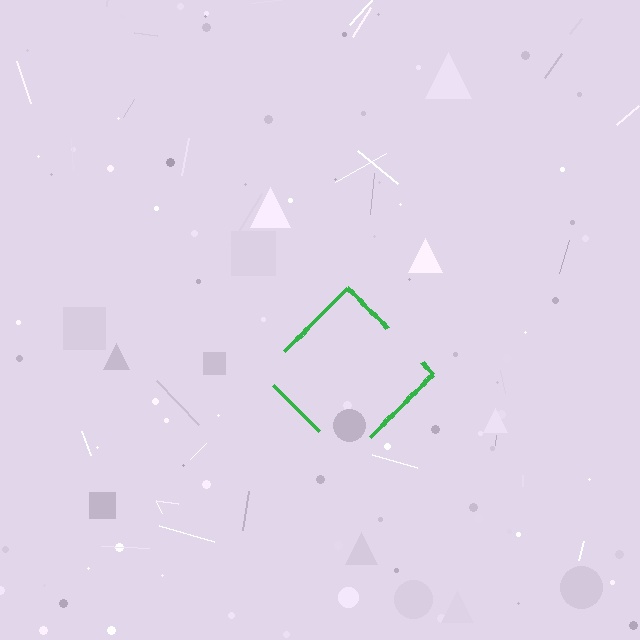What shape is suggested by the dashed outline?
The dashed outline suggests a diamond.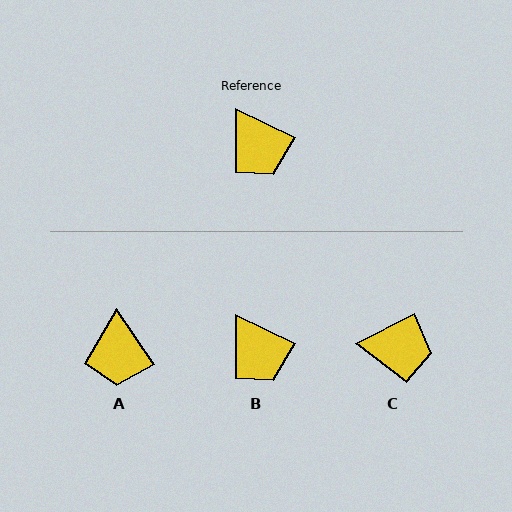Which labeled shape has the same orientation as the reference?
B.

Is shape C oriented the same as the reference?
No, it is off by about 53 degrees.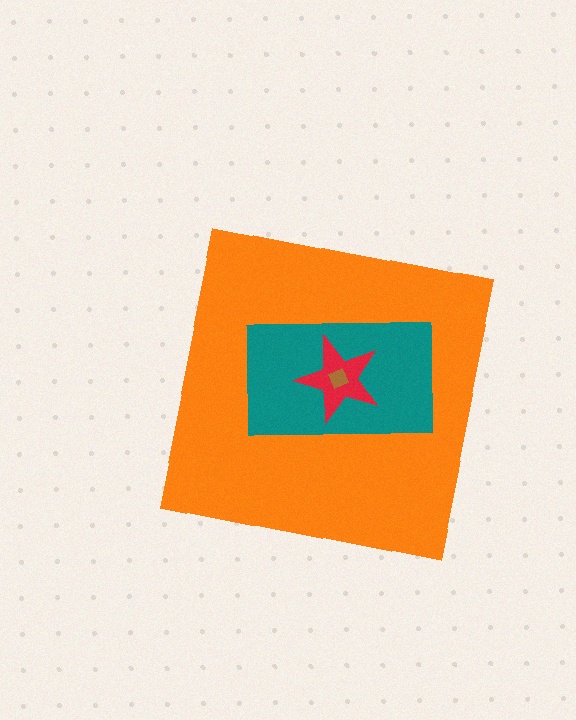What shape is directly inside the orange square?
The teal rectangle.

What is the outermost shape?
The orange square.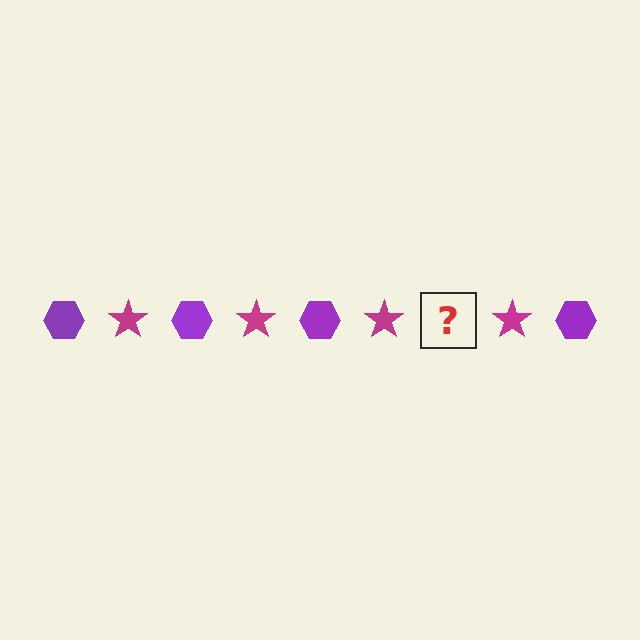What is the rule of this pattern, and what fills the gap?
The rule is that the pattern alternates between purple hexagon and magenta star. The gap should be filled with a purple hexagon.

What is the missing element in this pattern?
The missing element is a purple hexagon.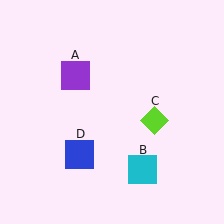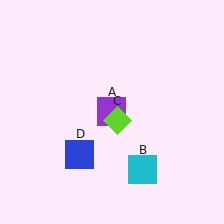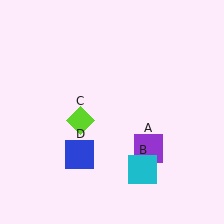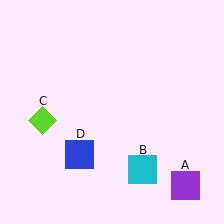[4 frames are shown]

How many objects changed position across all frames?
2 objects changed position: purple square (object A), lime diamond (object C).